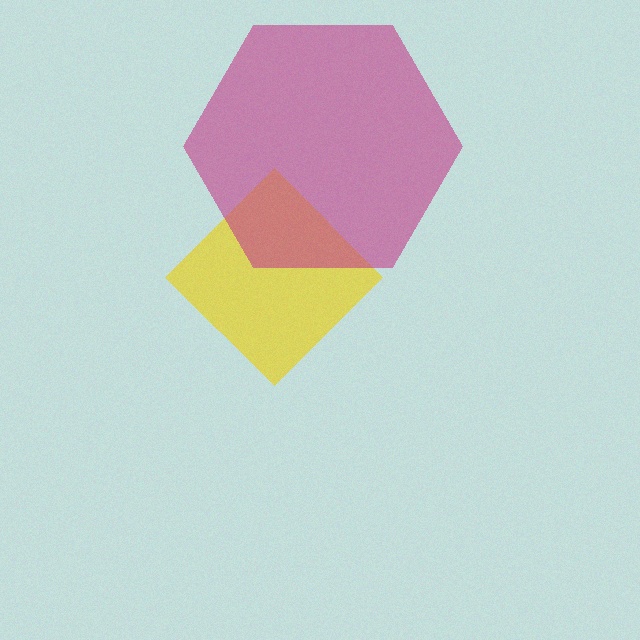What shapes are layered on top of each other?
The layered shapes are: a yellow diamond, a magenta hexagon.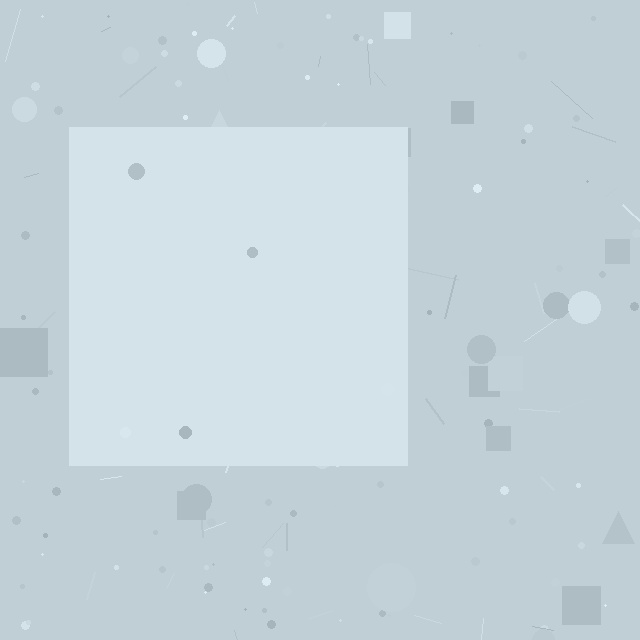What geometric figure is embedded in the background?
A square is embedded in the background.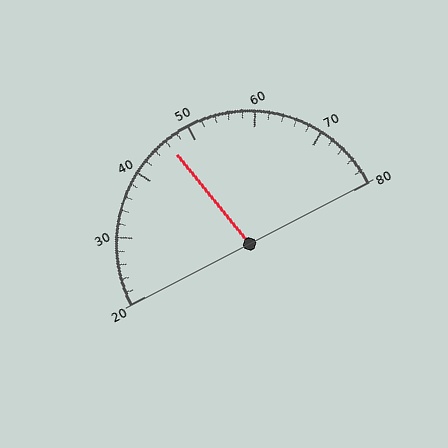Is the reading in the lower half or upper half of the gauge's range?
The reading is in the lower half of the range (20 to 80).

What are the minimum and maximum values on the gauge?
The gauge ranges from 20 to 80.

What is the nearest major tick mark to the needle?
The nearest major tick mark is 50.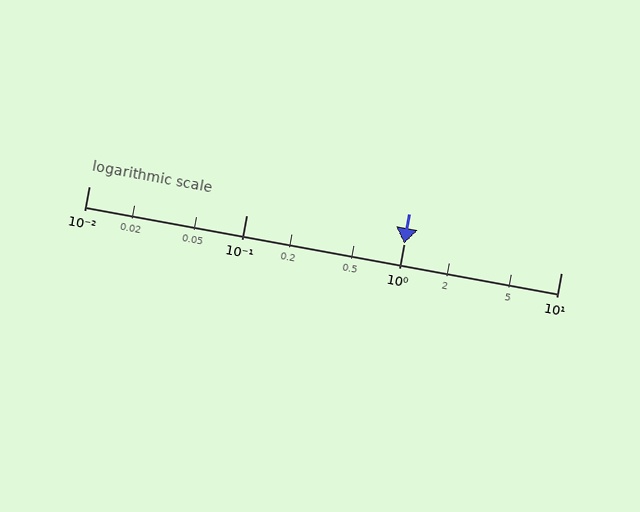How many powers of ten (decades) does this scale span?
The scale spans 3 decades, from 0.01 to 10.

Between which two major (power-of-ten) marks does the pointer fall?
The pointer is between 1 and 10.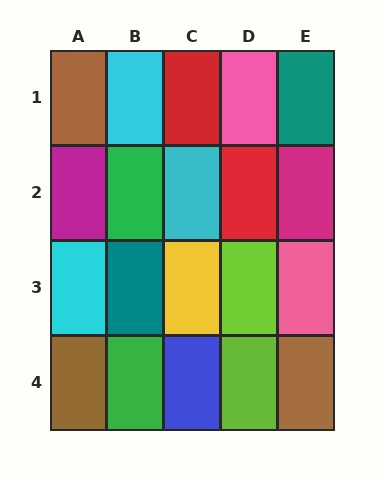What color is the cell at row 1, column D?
Pink.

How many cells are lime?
2 cells are lime.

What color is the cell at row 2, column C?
Cyan.